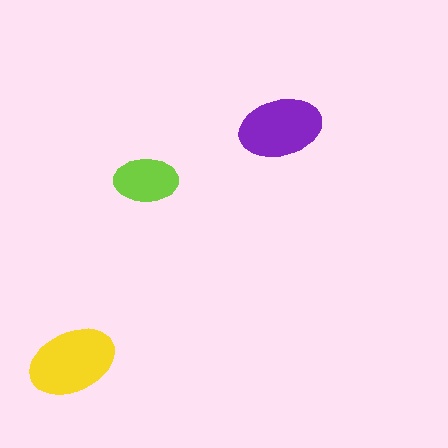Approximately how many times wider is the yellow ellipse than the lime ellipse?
About 1.5 times wider.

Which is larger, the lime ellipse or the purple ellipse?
The purple one.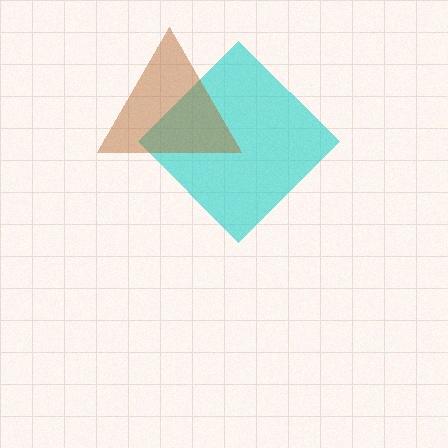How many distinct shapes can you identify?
There are 2 distinct shapes: a cyan diamond, a brown triangle.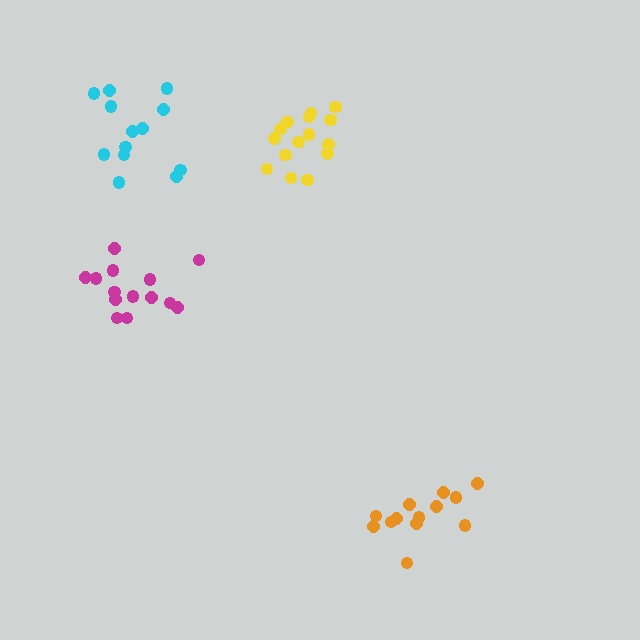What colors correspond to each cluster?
The clusters are colored: yellow, cyan, orange, magenta.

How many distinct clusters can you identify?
There are 4 distinct clusters.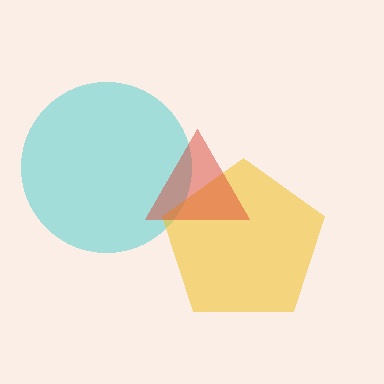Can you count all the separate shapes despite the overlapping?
Yes, there are 3 separate shapes.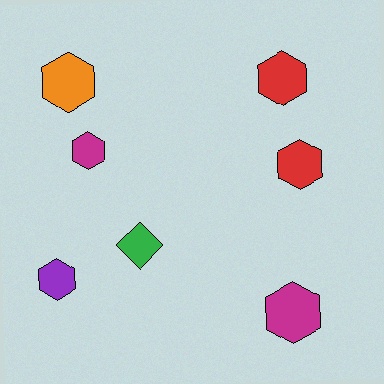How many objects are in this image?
There are 7 objects.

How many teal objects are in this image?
There are no teal objects.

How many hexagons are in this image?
There are 6 hexagons.